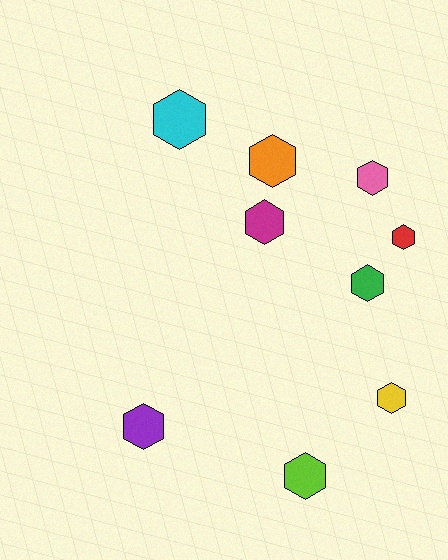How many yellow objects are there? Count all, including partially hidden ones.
There is 1 yellow object.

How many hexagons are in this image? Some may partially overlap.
There are 9 hexagons.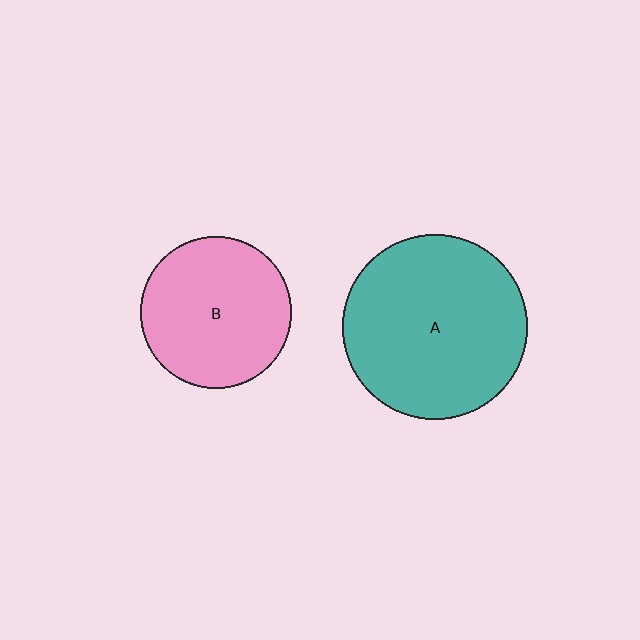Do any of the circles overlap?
No, none of the circles overlap.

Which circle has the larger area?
Circle A (teal).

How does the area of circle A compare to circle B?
Approximately 1.5 times.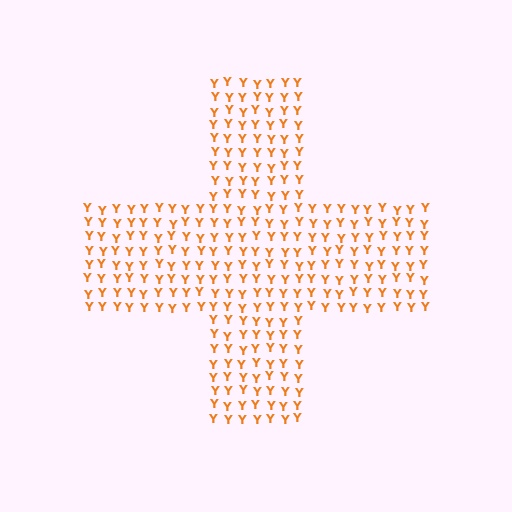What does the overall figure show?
The overall figure shows a cross.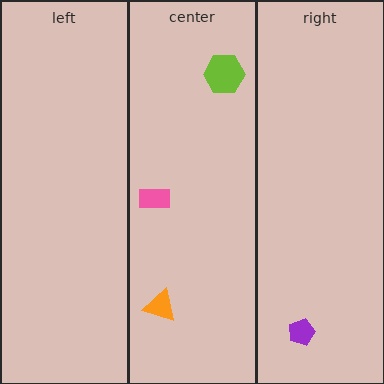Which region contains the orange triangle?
The center region.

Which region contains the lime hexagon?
The center region.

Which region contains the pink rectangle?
The center region.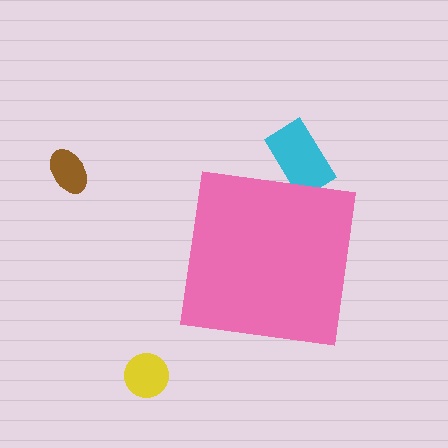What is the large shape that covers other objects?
A pink square.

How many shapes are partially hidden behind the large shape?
1 shape is partially hidden.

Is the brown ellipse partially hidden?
No, the brown ellipse is fully visible.